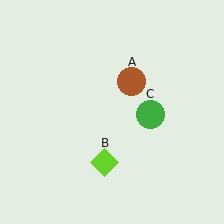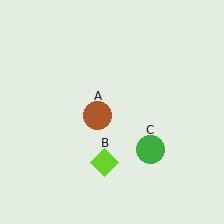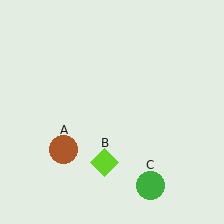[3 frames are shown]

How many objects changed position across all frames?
2 objects changed position: brown circle (object A), green circle (object C).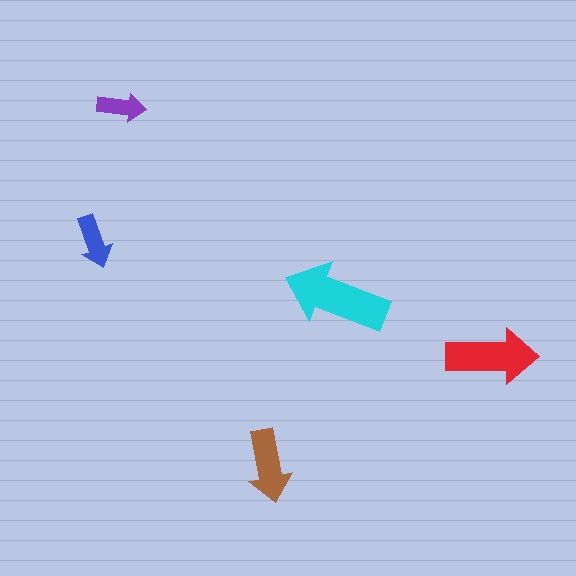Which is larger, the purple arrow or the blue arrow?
The blue one.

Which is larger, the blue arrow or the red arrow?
The red one.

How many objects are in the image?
There are 5 objects in the image.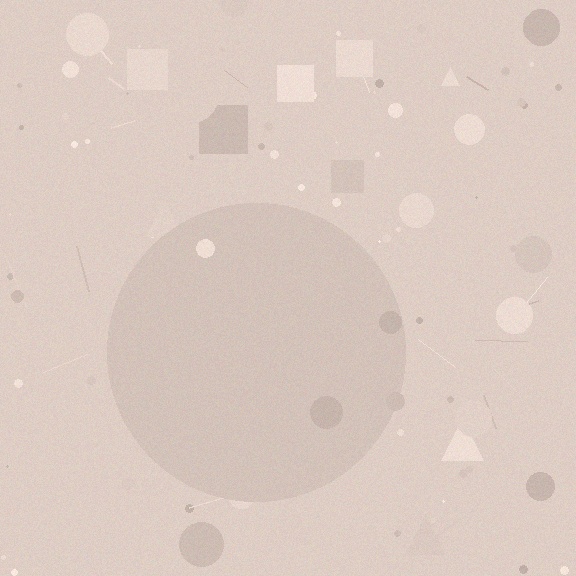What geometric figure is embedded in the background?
A circle is embedded in the background.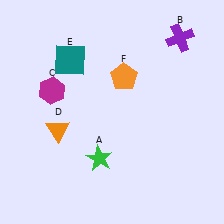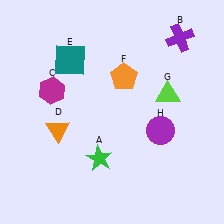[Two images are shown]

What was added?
A lime triangle (G), a purple circle (H) were added in Image 2.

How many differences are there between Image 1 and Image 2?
There are 2 differences between the two images.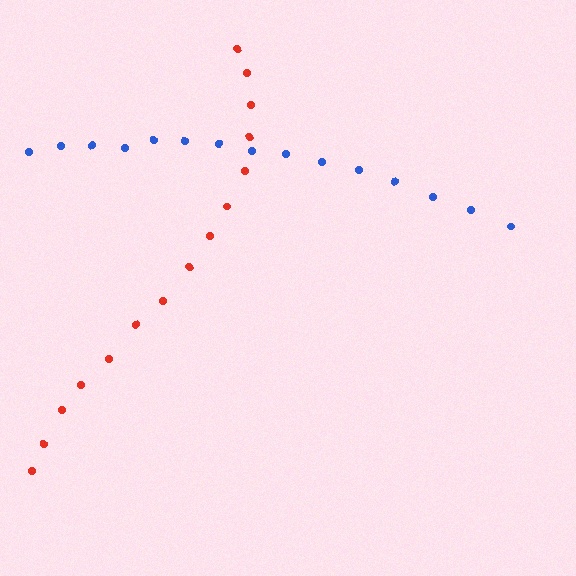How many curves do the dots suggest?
There are 2 distinct paths.